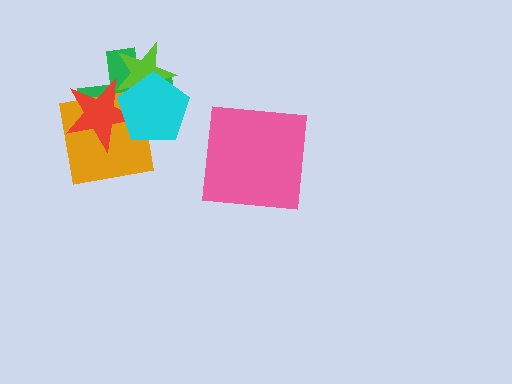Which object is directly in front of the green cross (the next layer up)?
The orange square is directly in front of the green cross.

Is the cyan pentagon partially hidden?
No, no other shape covers it.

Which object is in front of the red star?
The cyan pentagon is in front of the red star.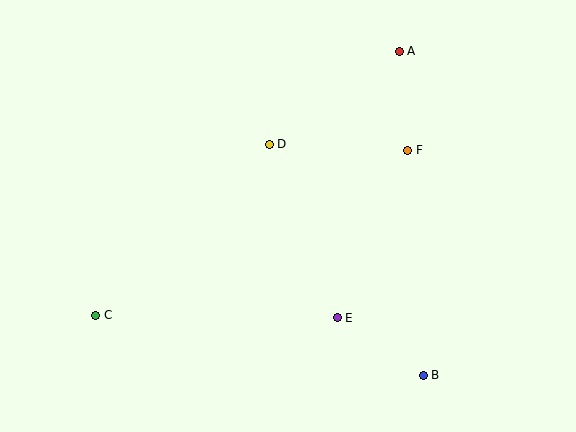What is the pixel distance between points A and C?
The distance between A and C is 402 pixels.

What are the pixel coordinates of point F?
Point F is at (408, 150).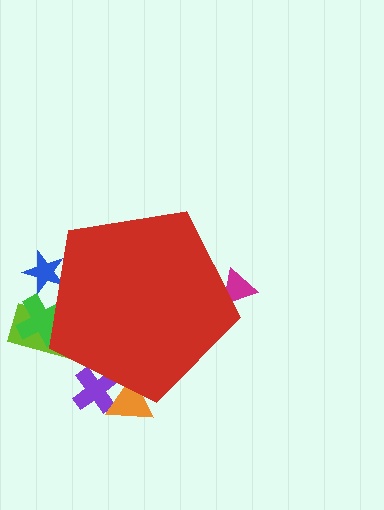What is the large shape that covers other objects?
A red pentagon.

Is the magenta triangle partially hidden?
Yes, the magenta triangle is partially hidden behind the red pentagon.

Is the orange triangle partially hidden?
Yes, the orange triangle is partially hidden behind the red pentagon.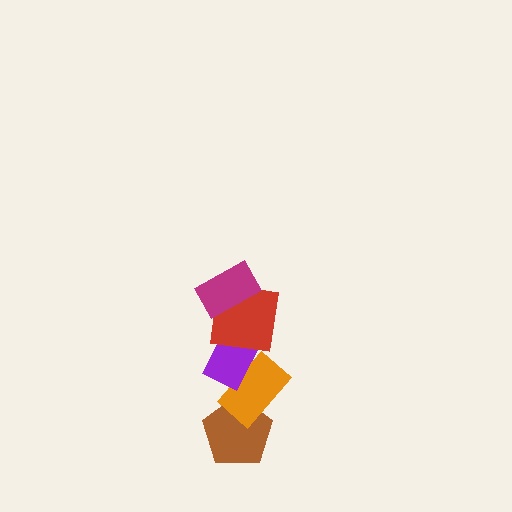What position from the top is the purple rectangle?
The purple rectangle is 3rd from the top.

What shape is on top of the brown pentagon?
The orange rectangle is on top of the brown pentagon.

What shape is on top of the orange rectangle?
The purple rectangle is on top of the orange rectangle.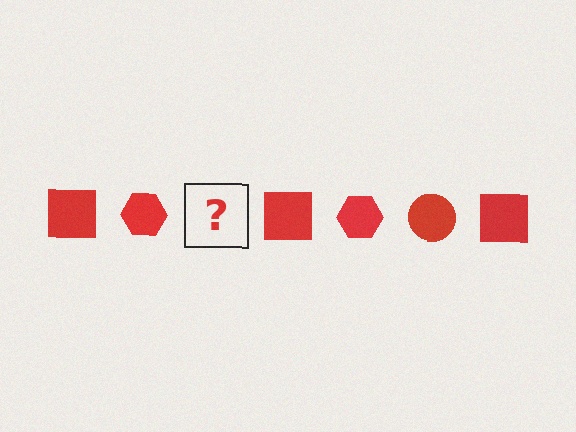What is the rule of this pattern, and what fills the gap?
The rule is that the pattern cycles through square, hexagon, circle shapes in red. The gap should be filled with a red circle.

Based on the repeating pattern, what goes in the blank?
The blank should be a red circle.